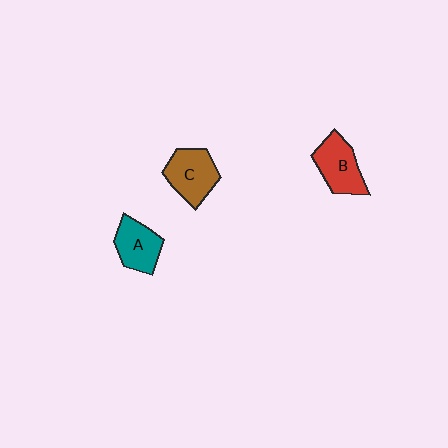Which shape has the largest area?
Shape C (brown).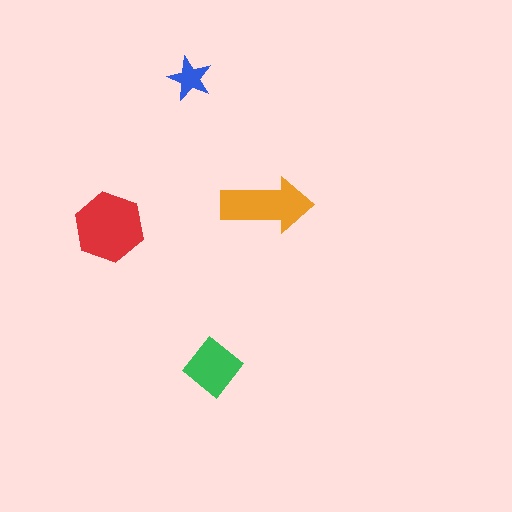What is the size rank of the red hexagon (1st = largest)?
1st.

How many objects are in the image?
There are 4 objects in the image.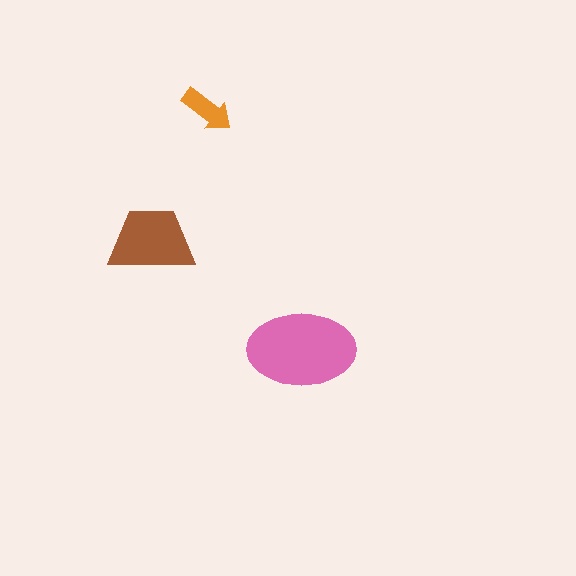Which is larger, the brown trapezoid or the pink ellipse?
The pink ellipse.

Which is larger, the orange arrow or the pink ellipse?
The pink ellipse.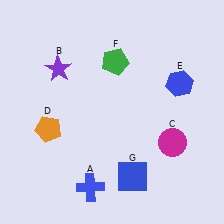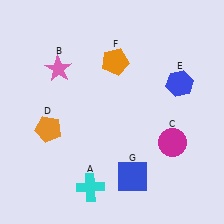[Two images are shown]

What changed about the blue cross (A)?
In Image 1, A is blue. In Image 2, it changed to cyan.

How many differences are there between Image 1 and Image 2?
There are 3 differences between the two images.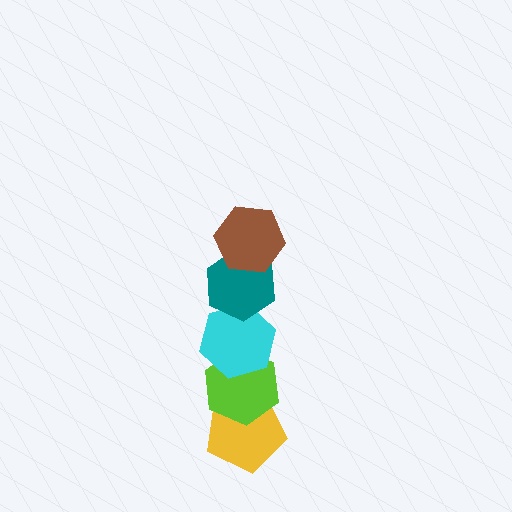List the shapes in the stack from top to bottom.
From top to bottom: the brown hexagon, the teal hexagon, the cyan hexagon, the lime hexagon, the yellow pentagon.